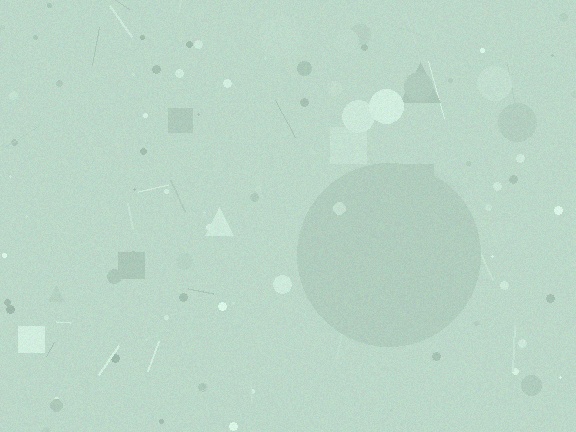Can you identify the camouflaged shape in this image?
The camouflaged shape is a circle.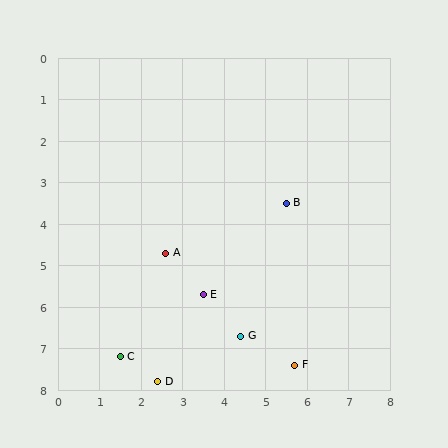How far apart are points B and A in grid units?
Points B and A are about 3.1 grid units apart.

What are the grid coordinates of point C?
Point C is at approximately (1.5, 7.2).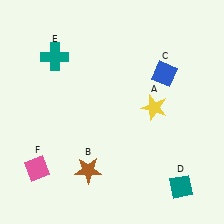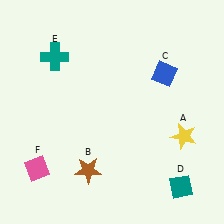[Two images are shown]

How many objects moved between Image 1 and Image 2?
1 object moved between the two images.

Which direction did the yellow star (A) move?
The yellow star (A) moved right.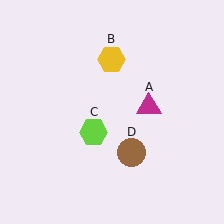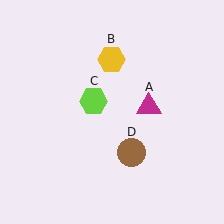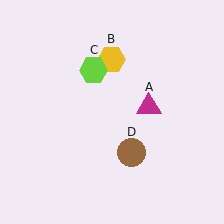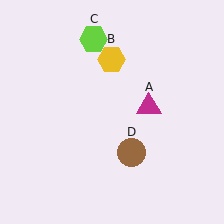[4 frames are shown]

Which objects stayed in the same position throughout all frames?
Magenta triangle (object A) and yellow hexagon (object B) and brown circle (object D) remained stationary.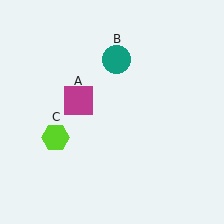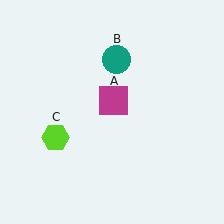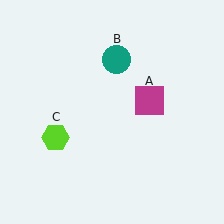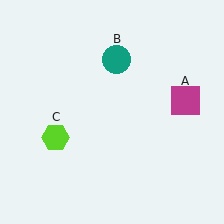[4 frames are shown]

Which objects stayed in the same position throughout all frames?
Teal circle (object B) and lime hexagon (object C) remained stationary.